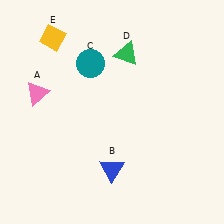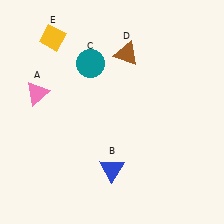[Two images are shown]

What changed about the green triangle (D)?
In Image 1, D is green. In Image 2, it changed to brown.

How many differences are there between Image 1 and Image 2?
There is 1 difference between the two images.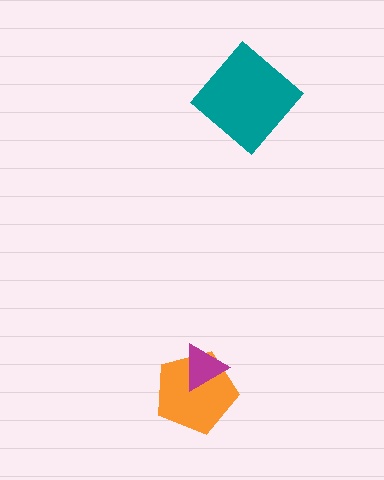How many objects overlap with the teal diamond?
0 objects overlap with the teal diamond.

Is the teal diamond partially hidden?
No, no other shape covers it.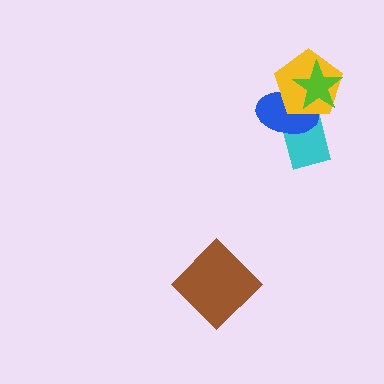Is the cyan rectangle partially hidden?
Yes, it is partially covered by another shape.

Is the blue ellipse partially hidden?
Yes, it is partially covered by another shape.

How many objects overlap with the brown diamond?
0 objects overlap with the brown diamond.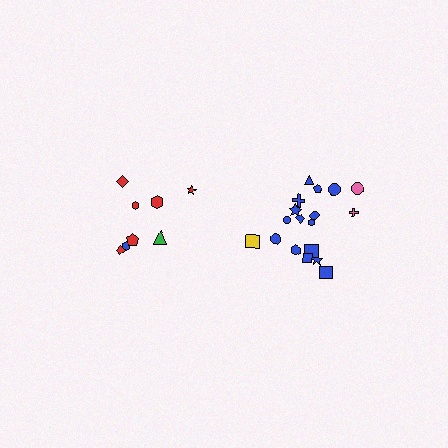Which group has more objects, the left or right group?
The right group.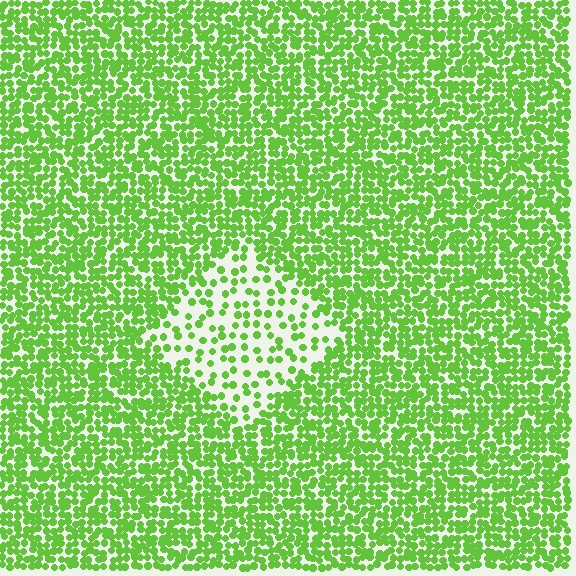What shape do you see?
I see a diamond.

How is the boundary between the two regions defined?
The boundary is defined by a change in element density (approximately 2.5x ratio). All elements are the same color, size, and shape.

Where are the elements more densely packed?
The elements are more densely packed outside the diamond boundary.